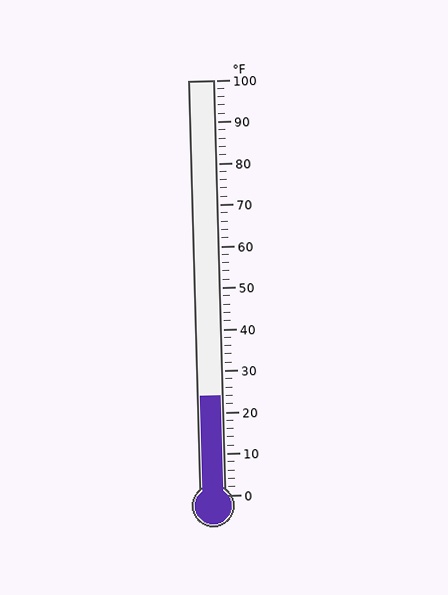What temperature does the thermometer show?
The thermometer shows approximately 24°F.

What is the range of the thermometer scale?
The thermometer scale ranges from 0°F to 100°F.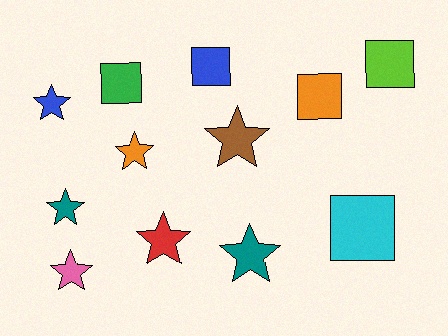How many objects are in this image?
There are 12 objects.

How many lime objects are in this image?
There is 1 lime object.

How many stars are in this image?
There are 7 stars.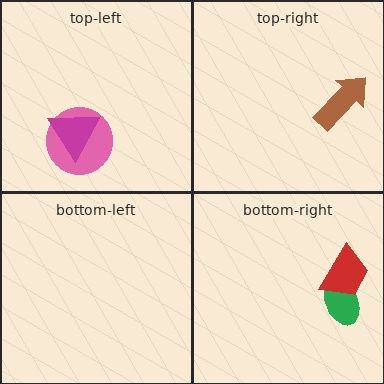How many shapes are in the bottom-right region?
2.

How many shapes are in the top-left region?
2.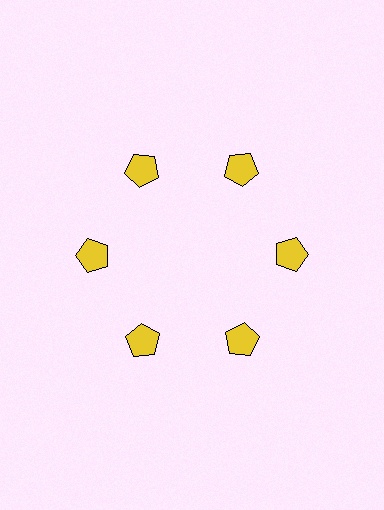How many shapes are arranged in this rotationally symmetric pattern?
There are 6 shapes, arranged in 6 groups of 1.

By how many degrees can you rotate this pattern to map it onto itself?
The pattern maps onto itself every 60 degrees of rotation.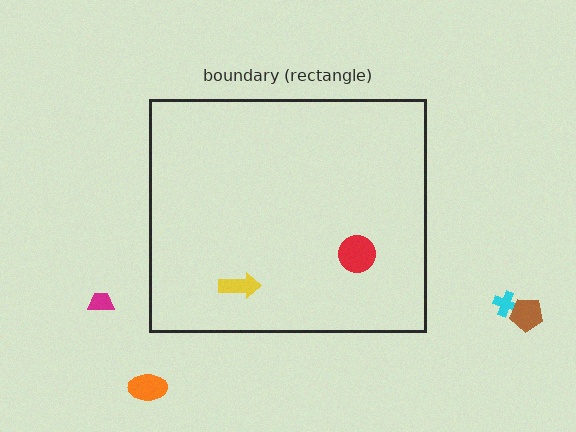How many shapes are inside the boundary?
2 inside, 4 outside.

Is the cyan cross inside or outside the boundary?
Outside.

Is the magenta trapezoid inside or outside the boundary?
Outside.